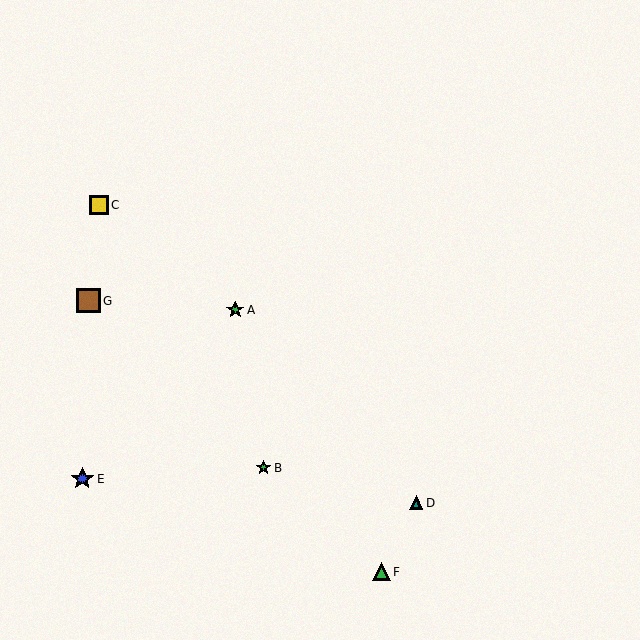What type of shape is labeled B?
Shape B is a green star.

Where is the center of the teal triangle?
The center of the teal triangle is at (416, 503).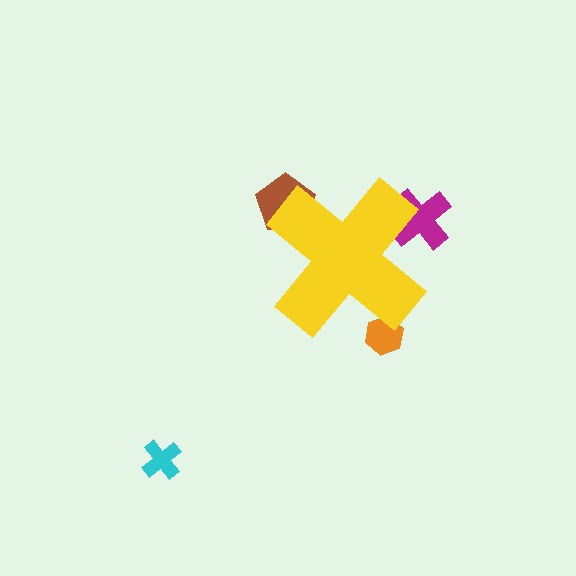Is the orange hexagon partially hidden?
Yes, the orange hexagon is partially hidden behind the yellow cross.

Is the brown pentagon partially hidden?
Yes, the brown pentagon is partially hidden behind the yellow cross.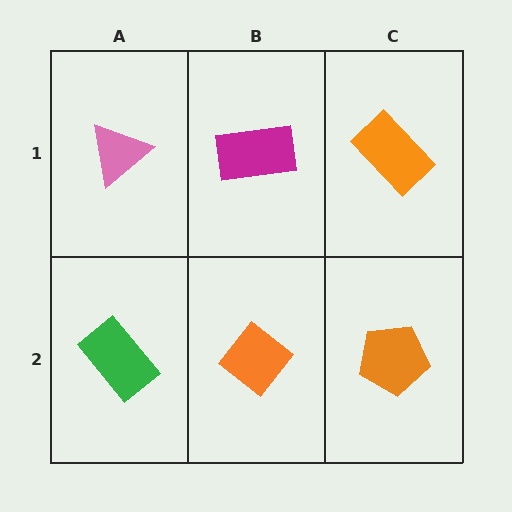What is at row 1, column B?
A magenta rectangle.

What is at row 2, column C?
An orange pentagon.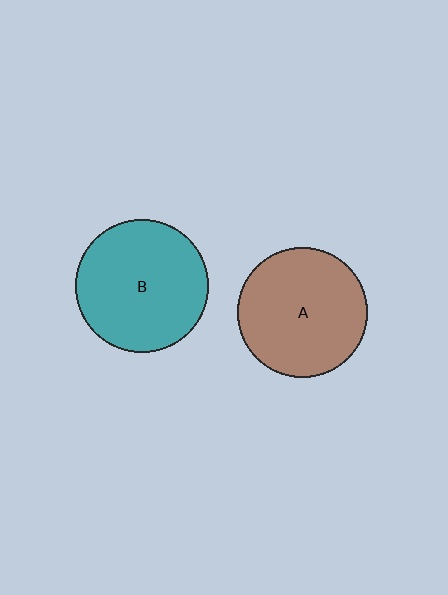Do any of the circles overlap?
No, none of the circles overlap.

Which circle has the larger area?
Circle B (teal).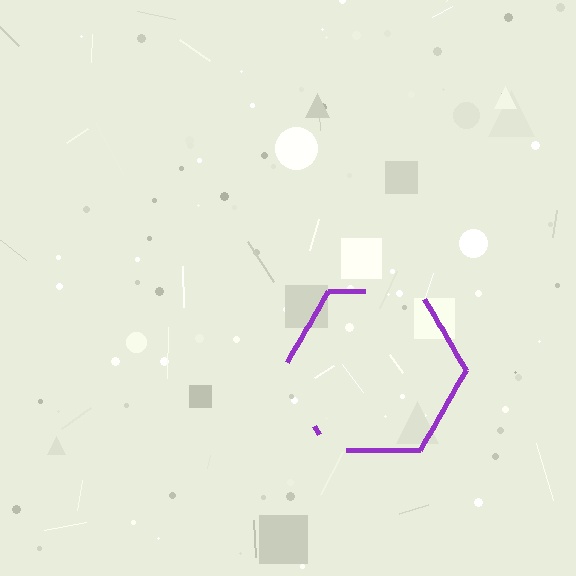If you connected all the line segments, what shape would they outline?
They would outline a hexagon.